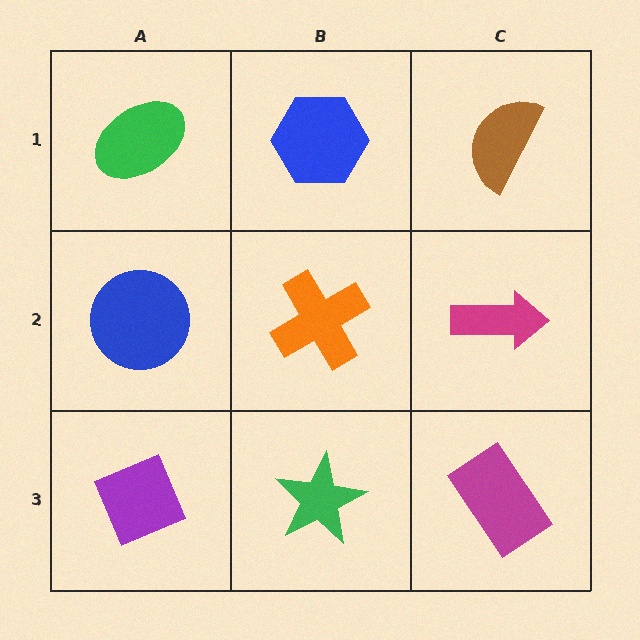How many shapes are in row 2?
3 shapes.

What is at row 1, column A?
A green ellipse.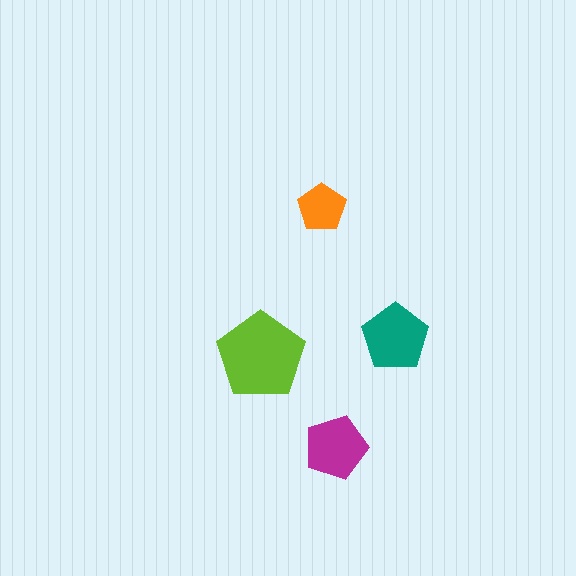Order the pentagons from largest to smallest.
the lime one, the teal one, the magenta one, the orange one.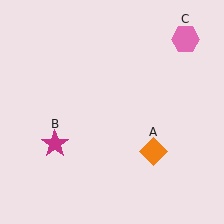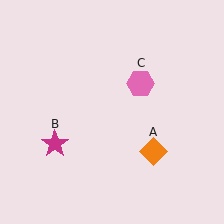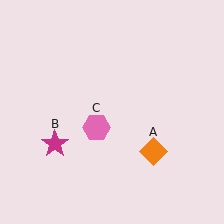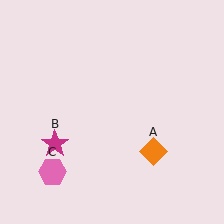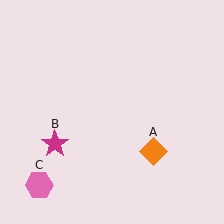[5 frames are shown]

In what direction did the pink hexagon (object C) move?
The pink hexagon (object C) moved down and to the left.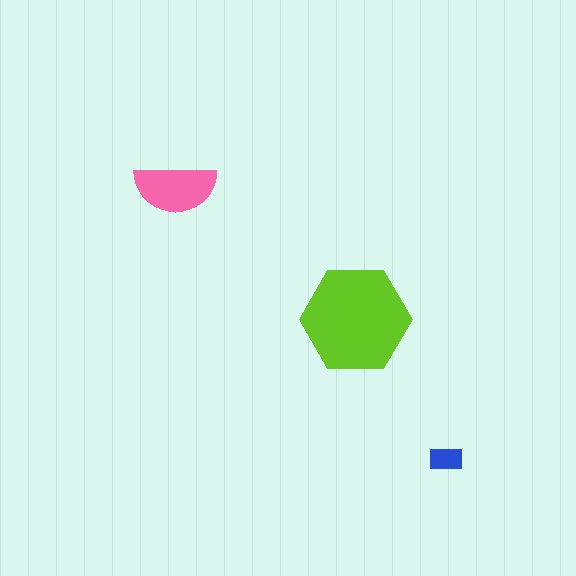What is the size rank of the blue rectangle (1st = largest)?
3rd.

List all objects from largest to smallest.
The lime hexagon, the pink semicircle, the blue rectangle.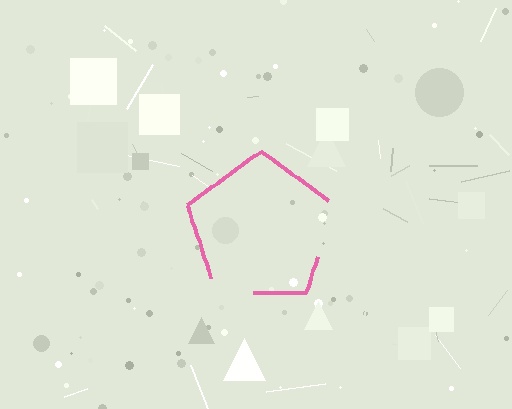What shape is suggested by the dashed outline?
The dashed outline suggests a pentagon.